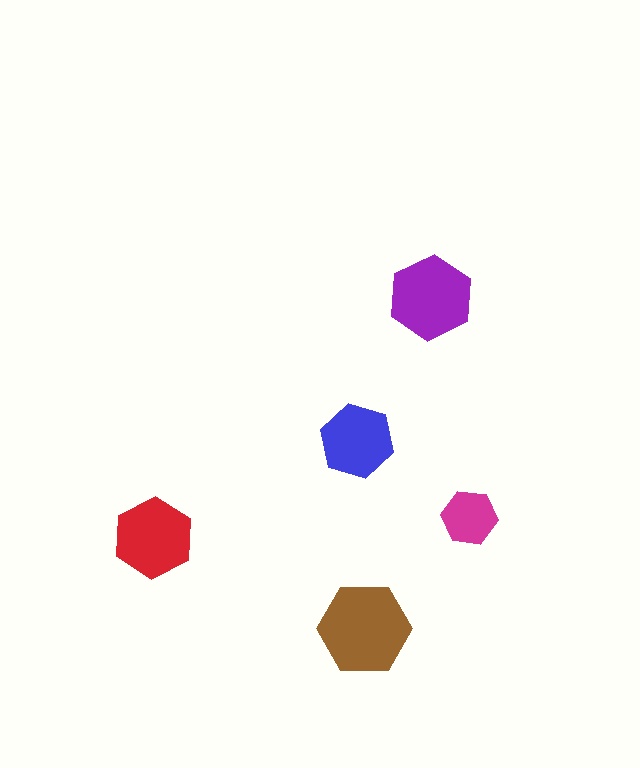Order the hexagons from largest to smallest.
the brown one, the purple one, the red one, the blue one, the magenta one.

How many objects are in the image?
There are 5 objects in the image.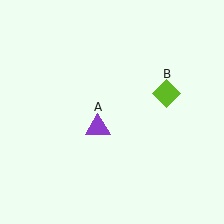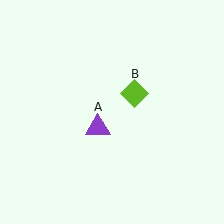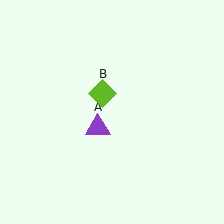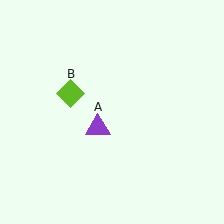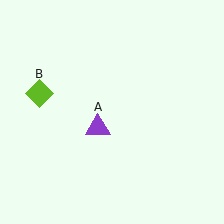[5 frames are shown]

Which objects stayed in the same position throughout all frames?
Purple triangle (object A) remained stationary.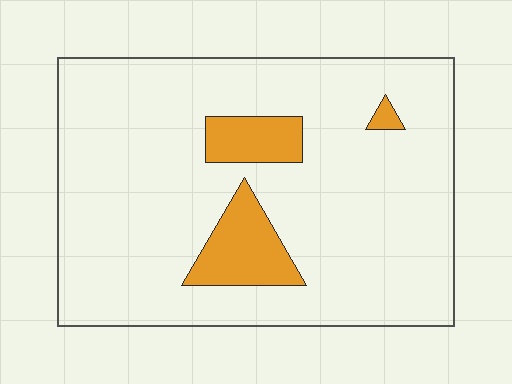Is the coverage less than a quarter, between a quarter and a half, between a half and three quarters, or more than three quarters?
Less than a quarter.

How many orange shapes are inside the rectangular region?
3.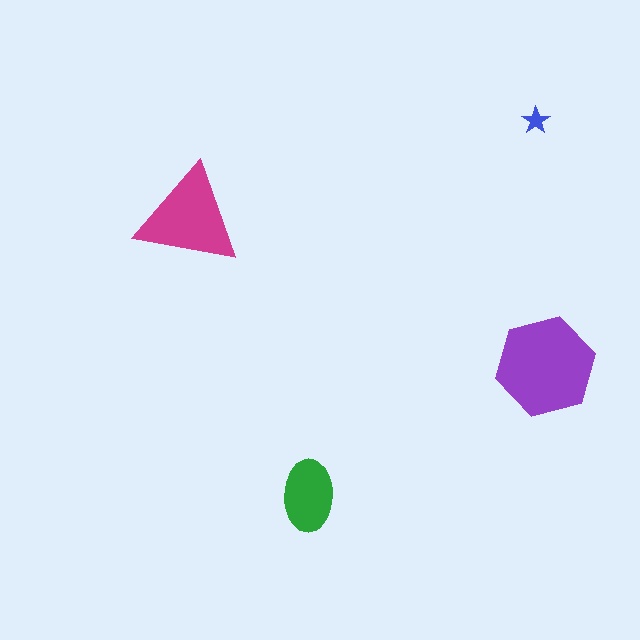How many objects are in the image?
There are 4 objects in the image.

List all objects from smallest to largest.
The blue star, the green ellipse, the magenta triangle, the purple hexagon.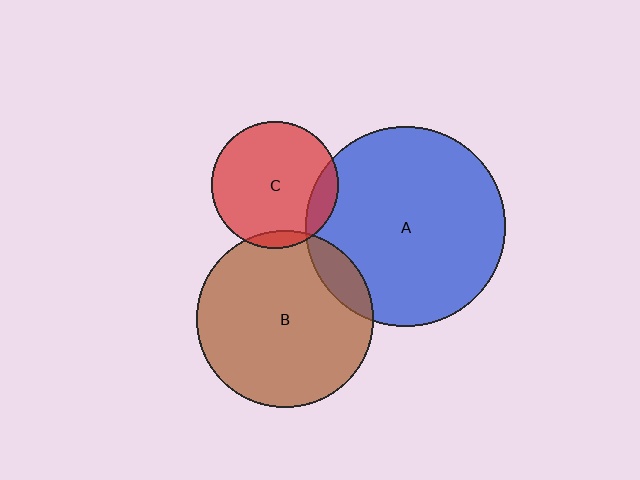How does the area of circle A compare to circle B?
Approximately 1.3 times.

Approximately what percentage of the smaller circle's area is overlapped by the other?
Approximately 10%.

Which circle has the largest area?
Circle A (blue).